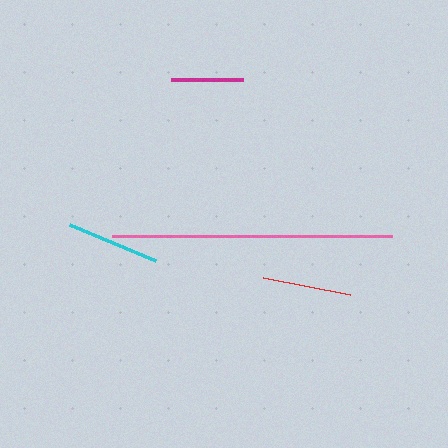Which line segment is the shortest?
The magenta line is the shortest at approximately 72 pixels.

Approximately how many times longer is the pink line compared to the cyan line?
The pink line is approximately 3.0 times the length of the cyan line.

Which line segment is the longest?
The pink line is the longest at approximately 279 pixels.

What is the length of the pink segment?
The pink segment is approximately 279 pixels long.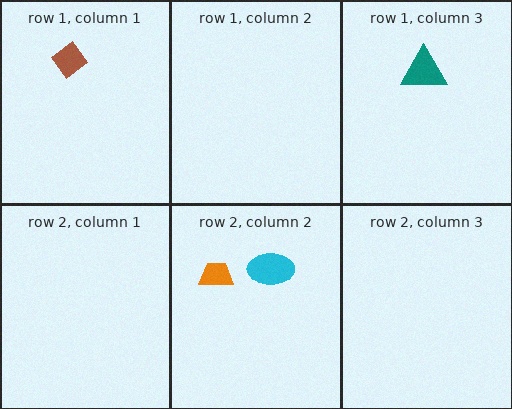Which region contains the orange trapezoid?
The row 2, column 2 region.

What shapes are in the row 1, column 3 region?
The teal triangle.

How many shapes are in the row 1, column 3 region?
1.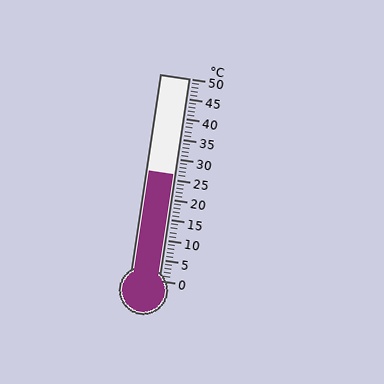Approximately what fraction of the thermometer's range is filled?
The thermometer is filled to approximately 50% of its range.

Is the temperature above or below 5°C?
The temperature is above 5°C.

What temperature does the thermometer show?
The thermometer shows approximately 26°C.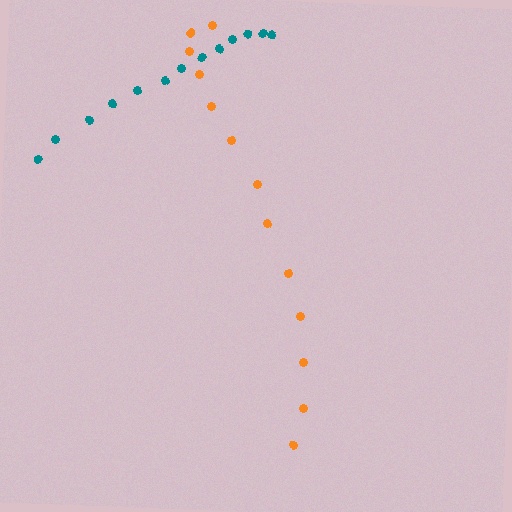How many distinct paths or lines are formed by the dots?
There are 2 distinct paths.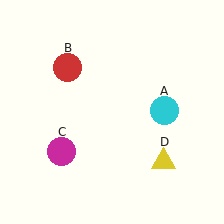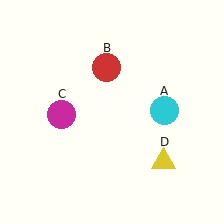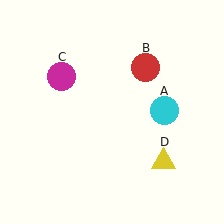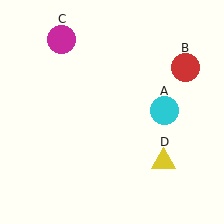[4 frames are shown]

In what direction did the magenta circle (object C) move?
The magenta circle (object C) moved up.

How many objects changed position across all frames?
2 objects changed position: red circle (object B), magenta circle (object C).